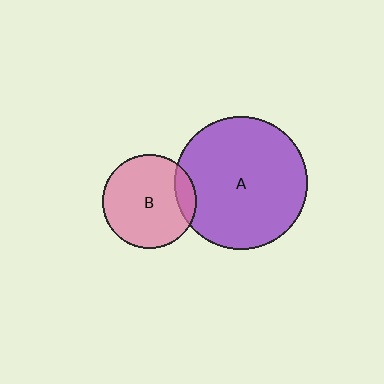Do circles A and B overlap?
Yes.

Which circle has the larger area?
Circle A (purple).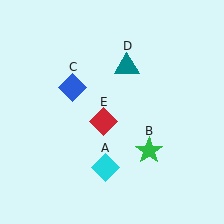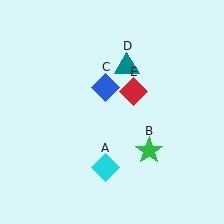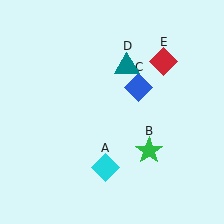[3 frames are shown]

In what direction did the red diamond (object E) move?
The red diamond (object E) moved up and to the right.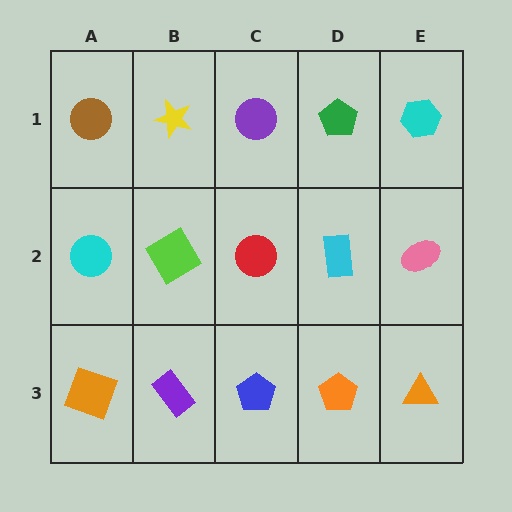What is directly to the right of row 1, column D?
A cyan hexagon.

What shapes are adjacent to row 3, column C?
A red circle (row 2, column C), a purple rectangle (row 3, column B), an orange pentagon (row 3, column D).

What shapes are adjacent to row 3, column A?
A cyan circle (row 2, column A), a purple rectangle (row 3, column B).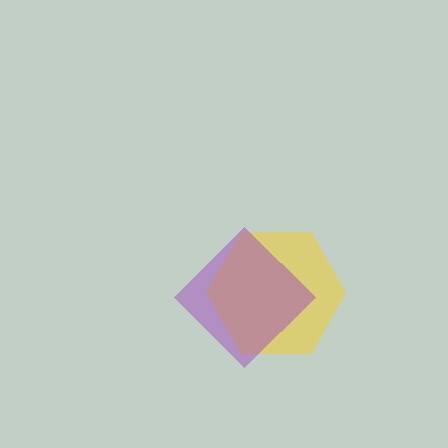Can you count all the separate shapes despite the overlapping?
Yes, there are 2 separate shapes.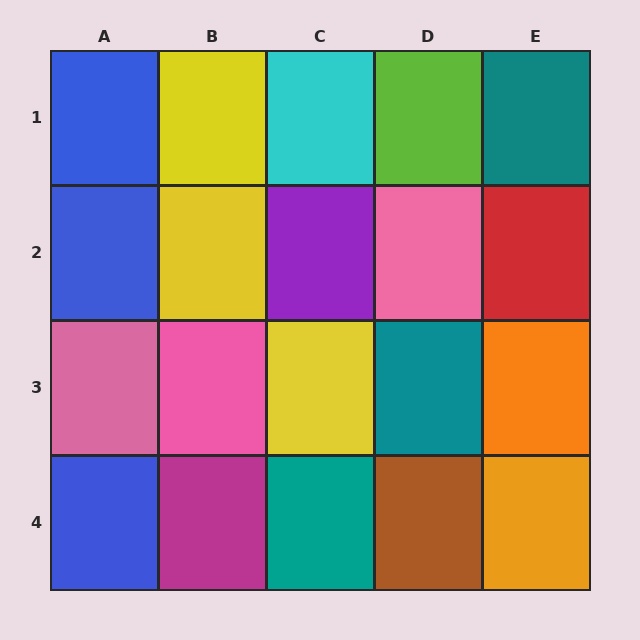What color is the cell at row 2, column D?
Pink.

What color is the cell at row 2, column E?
Red.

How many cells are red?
1 cell is red.